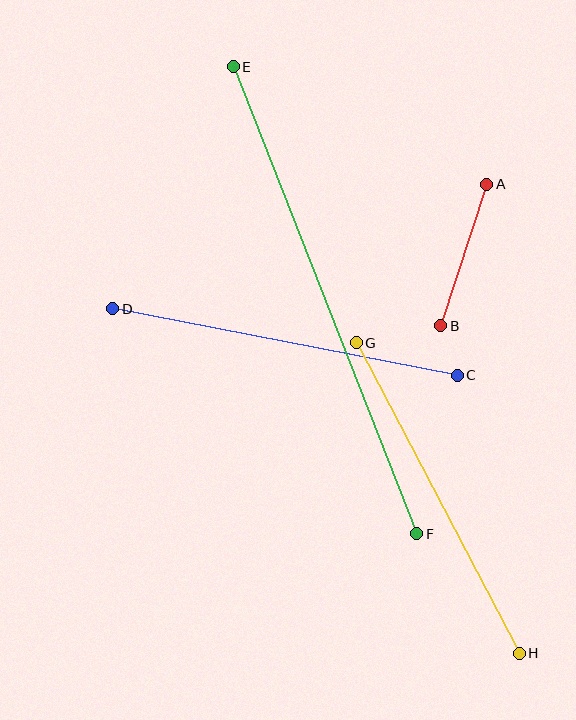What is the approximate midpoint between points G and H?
The midpoint is at approximately (438, 498) pixels.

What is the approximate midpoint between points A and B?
The midpoint is at approximately (464, 255) pixels.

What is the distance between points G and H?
The distance is approximately 350 pixels.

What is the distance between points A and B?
The distance is approximately 149 pixels.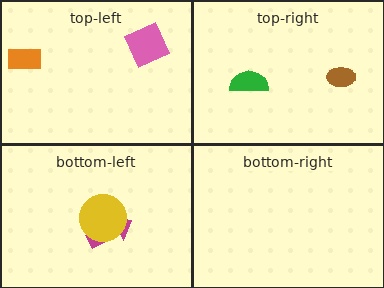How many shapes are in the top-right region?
2.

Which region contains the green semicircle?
The top-right region.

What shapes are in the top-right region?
The green semicircle, the brown ellipse.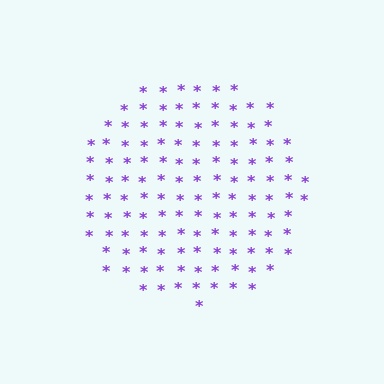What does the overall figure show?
The overall figure shows a circle.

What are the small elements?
The small elements are asterisks.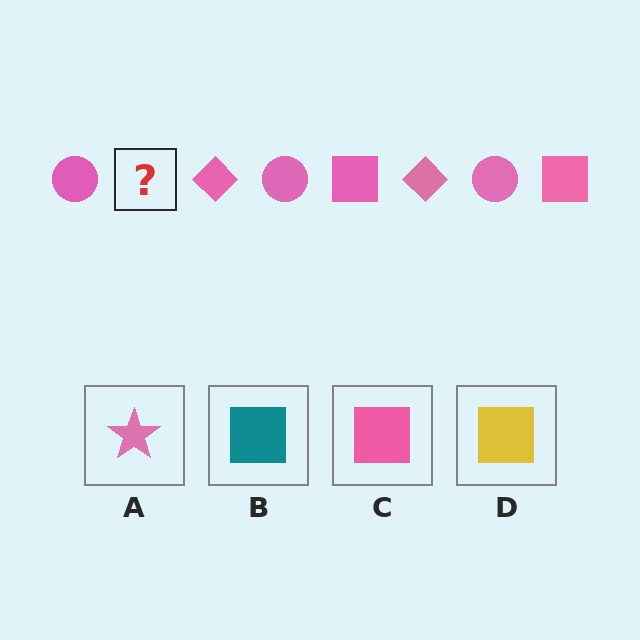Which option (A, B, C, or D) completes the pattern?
C.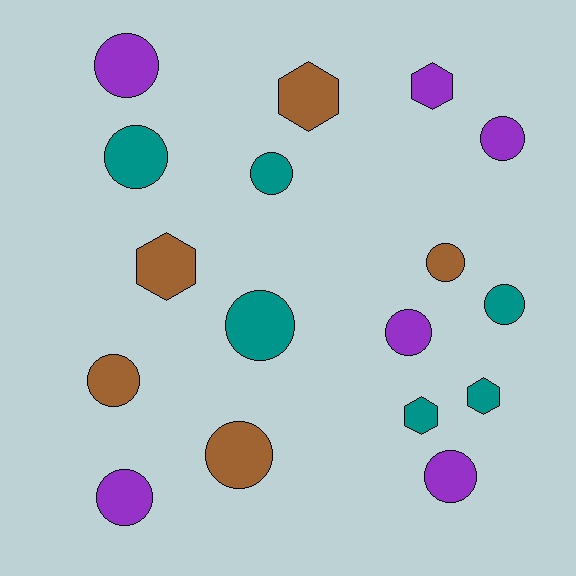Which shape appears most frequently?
Circle, with 12 objects.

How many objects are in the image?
There are 17 objects.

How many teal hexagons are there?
There are 2 teal hexagons.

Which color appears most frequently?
Purple, with 6 objects.